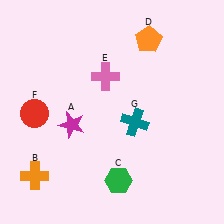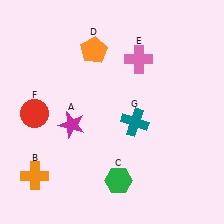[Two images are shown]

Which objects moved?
The objects that moved are: the orange pentagon (D), the pink cross (E).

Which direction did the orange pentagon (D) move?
The orange pentagon (D) moved left.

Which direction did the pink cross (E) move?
The pink cross (E) moved right.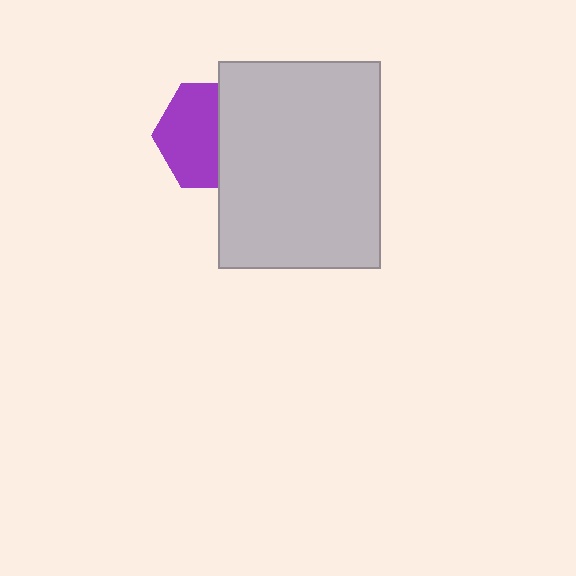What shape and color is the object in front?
The object in front is a light gray rectangle.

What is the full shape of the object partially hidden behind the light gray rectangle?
The partially hidden object is a purple hexagon.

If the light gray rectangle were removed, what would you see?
You would see the complete purple hexagon.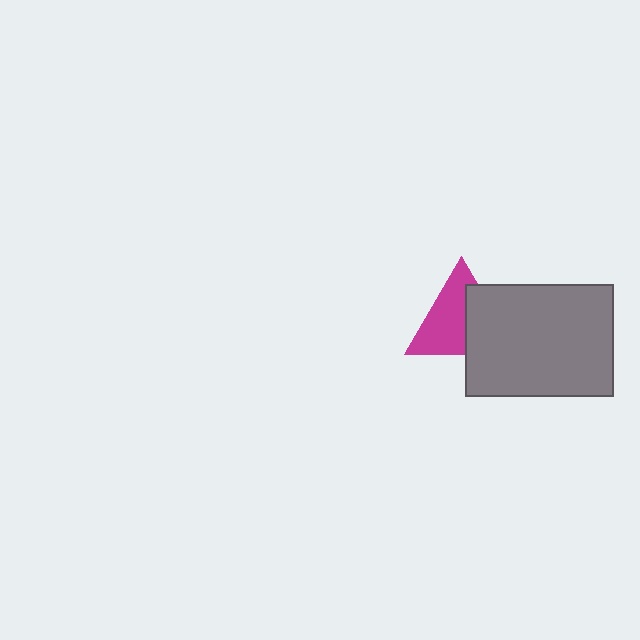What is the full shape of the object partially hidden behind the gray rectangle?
The partially hidden object is a magenta triangle.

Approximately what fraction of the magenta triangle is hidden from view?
Roughly 41% of the magenta triangle is hidden behind the gray rectangle.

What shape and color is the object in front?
The object in front is a gray rectangle.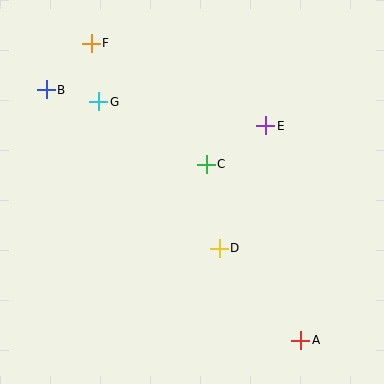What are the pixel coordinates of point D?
Point D is at (219, 248).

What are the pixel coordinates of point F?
Point F is at (91, 43).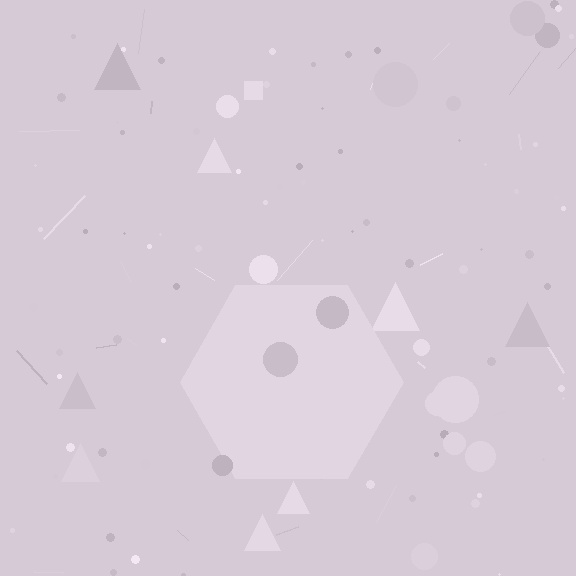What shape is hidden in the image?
A hexagon is hidden in the image.